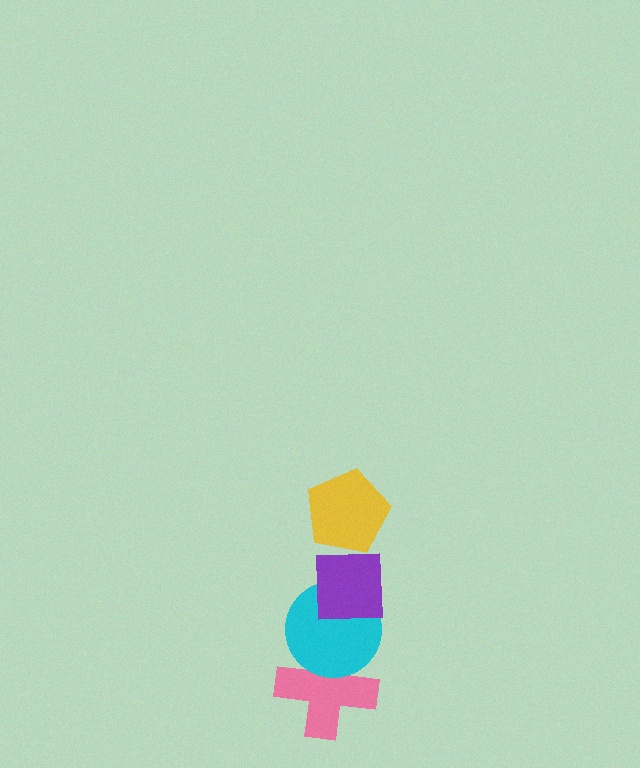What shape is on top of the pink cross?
The cyan circle is on top of the pink cross.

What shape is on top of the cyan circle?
The purple square is on top of the cyan circle.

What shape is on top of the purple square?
The yellow pentagon is on top of the purple square.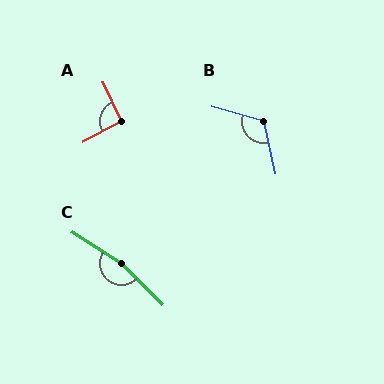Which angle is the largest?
C, at approximately 168 degrees.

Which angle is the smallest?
A, at approximately 93 degrees.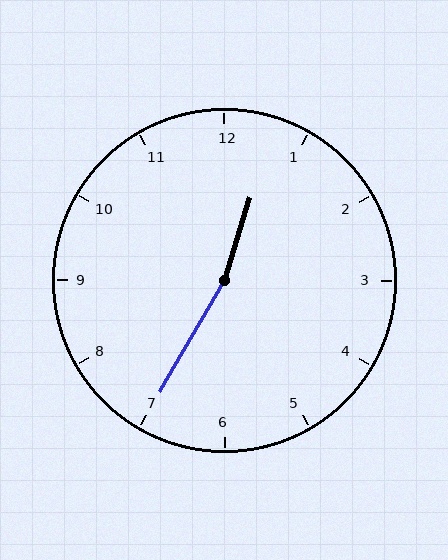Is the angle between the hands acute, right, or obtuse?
It is obtuse.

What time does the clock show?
12:35.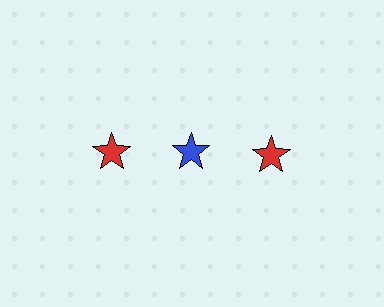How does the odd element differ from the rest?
It has a different color: blue instead of red.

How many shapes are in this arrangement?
There are 3 shapes arranged in a grid pattern.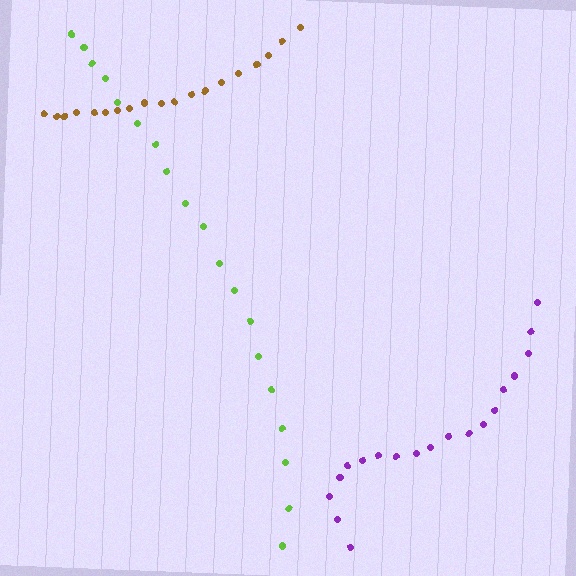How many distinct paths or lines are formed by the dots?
There are 3 distinct paths.